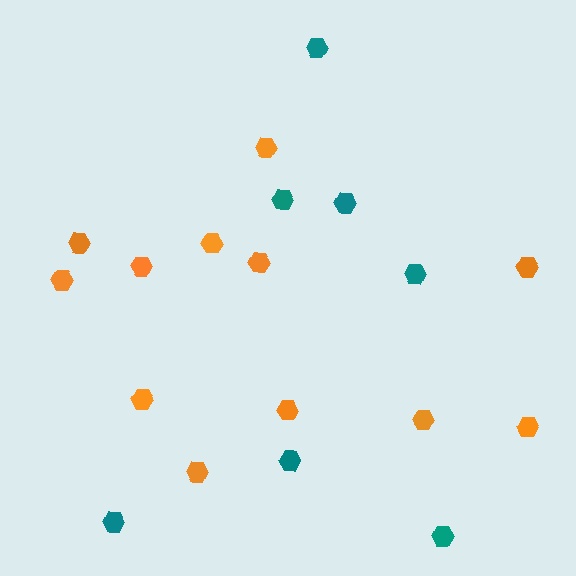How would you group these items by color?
There are 2 groups: one group of teal hexagons (7) and one group of orange hexagons (12).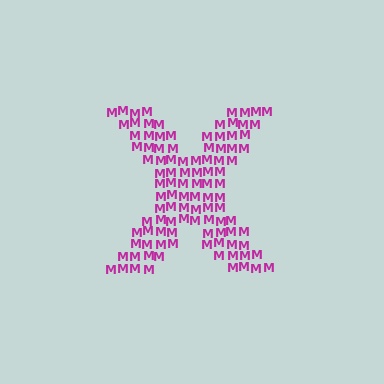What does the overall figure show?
The overall figure shows the letter X.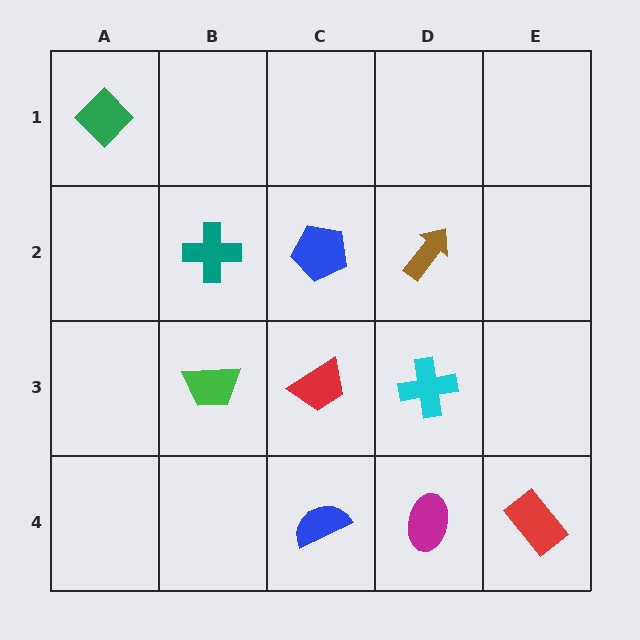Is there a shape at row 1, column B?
No, that cell is empty.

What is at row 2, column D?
A brown arrow.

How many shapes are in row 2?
3 shapes.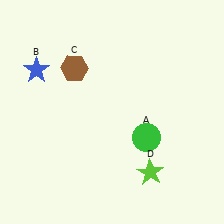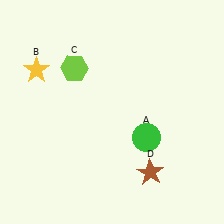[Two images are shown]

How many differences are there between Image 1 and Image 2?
There are 3 differences between the two images.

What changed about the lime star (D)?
In Image 1, D is lime. In Image 2, it changed to brown.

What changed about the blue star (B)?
In Image 1, B is blue. In Image 2, it changed to yellow.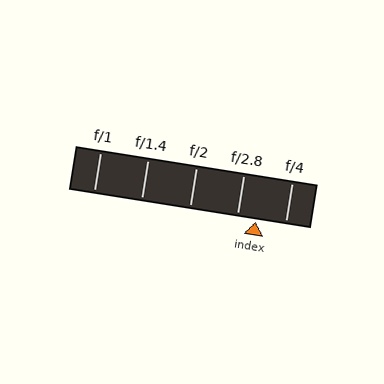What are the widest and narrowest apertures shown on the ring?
The widest aperture shown is f/1 and the narrowest is f/4.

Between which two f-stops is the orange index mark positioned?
The index mark is between f/2.8 and f/4.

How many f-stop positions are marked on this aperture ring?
There are 5 f-stop positions marked.